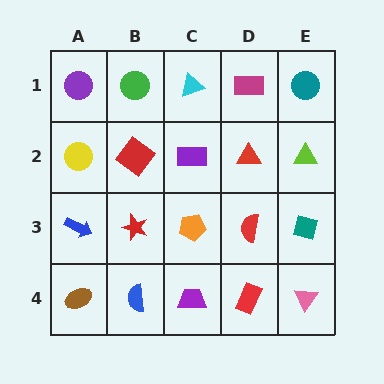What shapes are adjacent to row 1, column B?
A red diamond (row 2, column B), a purple circle (row 1, column A), a cyan triangle (row 1, column C).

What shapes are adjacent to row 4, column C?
An orange pentagon (row 3, column C), a blue semicircle (row 4, column B), a red rectangle (row 4, column D).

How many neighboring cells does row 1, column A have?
2.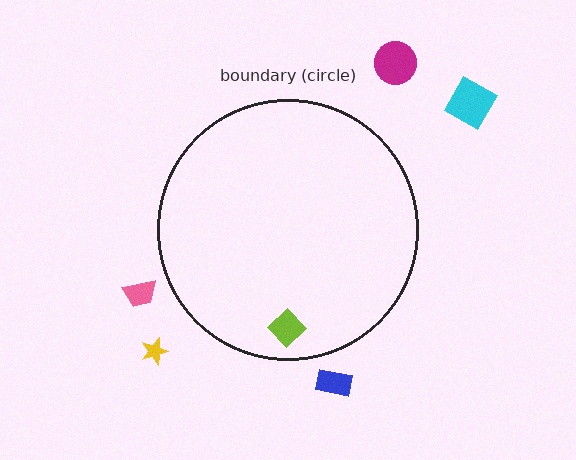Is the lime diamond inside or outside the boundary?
Inside.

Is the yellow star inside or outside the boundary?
Outside.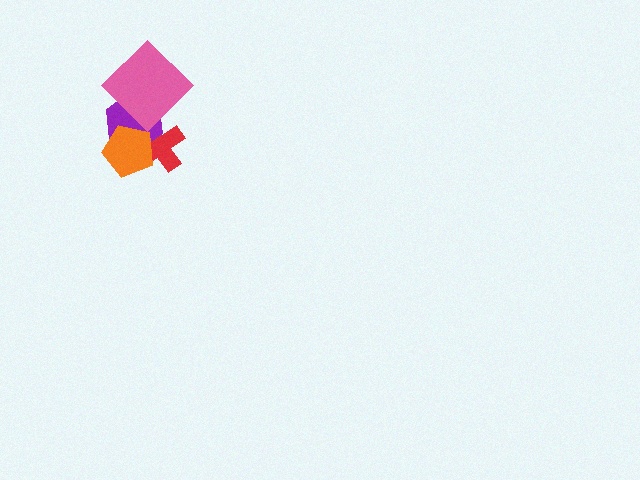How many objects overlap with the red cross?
3 objects overlap with the red cross.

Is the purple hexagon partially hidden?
Yes, it is partially covered by another shape.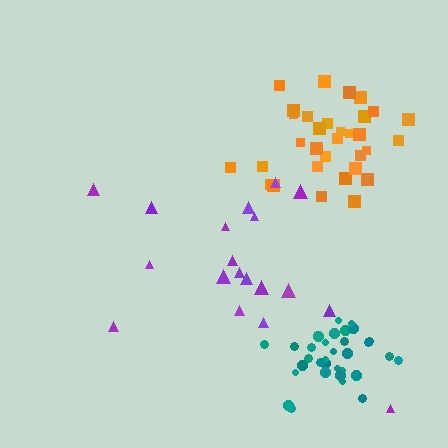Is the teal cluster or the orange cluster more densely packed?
Teal.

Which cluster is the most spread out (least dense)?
Purple.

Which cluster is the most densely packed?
Teal.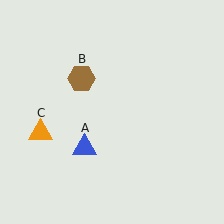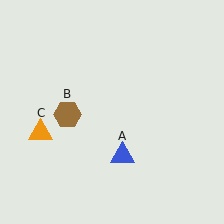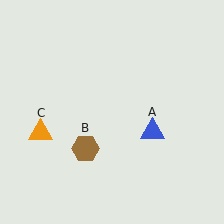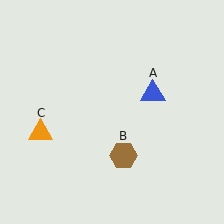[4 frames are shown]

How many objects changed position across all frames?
2 objects changed position: blue triangle (object A), brown hexagon (object B).